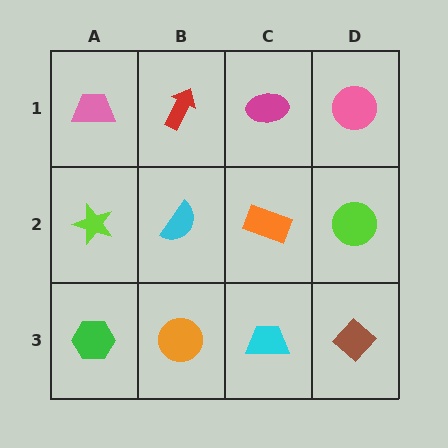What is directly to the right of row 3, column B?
A cyan trapezoid.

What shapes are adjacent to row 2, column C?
A magenta ellipse (row 1, column C), a cyan trapezoid (row 3, column C), a cyan semicircle (row 2, column B), a lime circle (row 2, column D).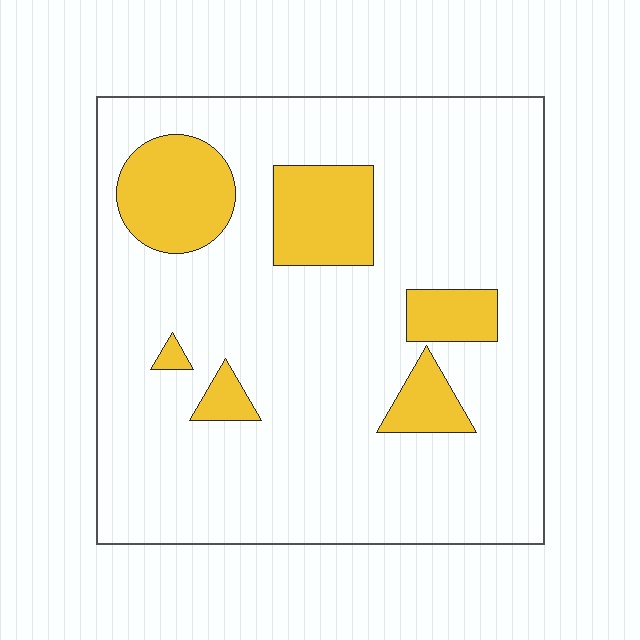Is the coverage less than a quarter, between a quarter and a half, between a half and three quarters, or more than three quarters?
Less than a quarter.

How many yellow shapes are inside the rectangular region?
6.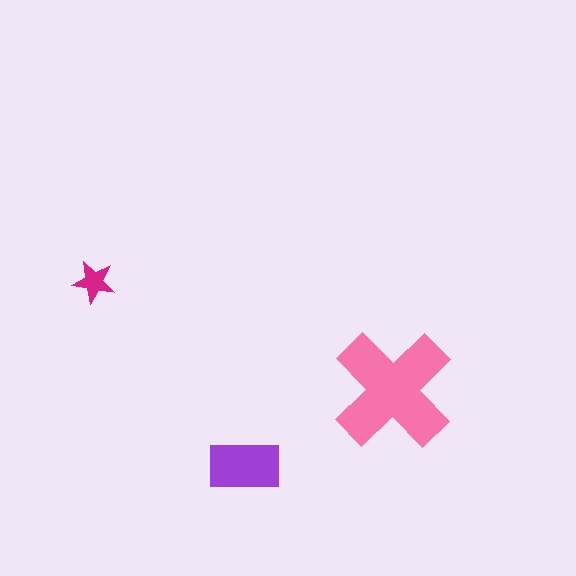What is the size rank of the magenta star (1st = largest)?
3rd.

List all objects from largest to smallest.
The pink cross, the purple rectangle, the magenta star.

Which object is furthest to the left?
The magenta star is leftmost.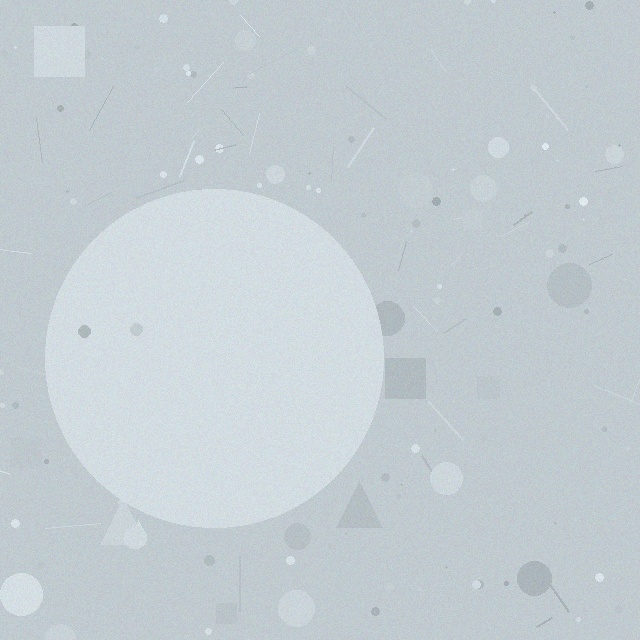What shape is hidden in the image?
A circle is hidden in the image.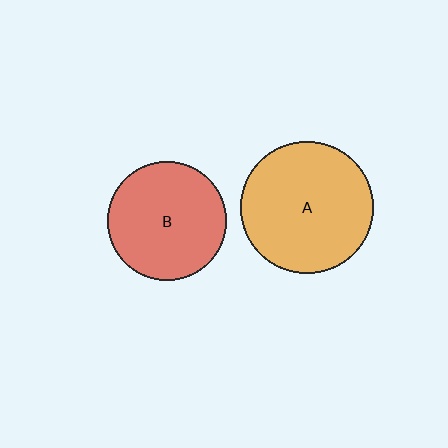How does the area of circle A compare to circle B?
Approximately 1.2 times.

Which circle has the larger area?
Circle A (orange).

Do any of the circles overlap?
No, none of the circles overlap.